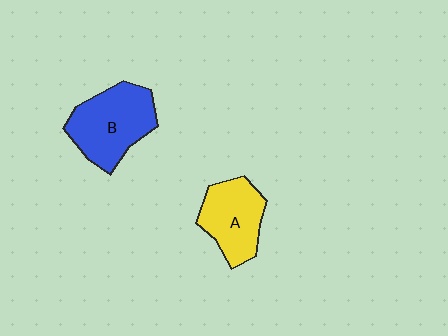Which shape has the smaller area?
Shape A (yellow).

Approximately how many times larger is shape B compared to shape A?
Approximately 1.3 times.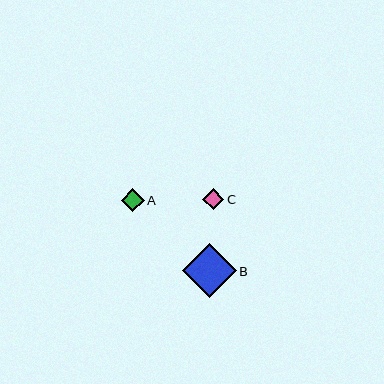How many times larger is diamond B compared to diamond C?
Diamond B is approximately 2.6 times the size of diamond C.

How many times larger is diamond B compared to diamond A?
Diamond B is approximately 2.3 times the size of diamond A.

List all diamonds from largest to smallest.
From largest to smallest: B, A, C.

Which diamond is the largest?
Diamond B is the largest with a size of approximately 54 pixels.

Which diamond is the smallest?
Diamond C is the smallest with a size of approximately 21 pixels.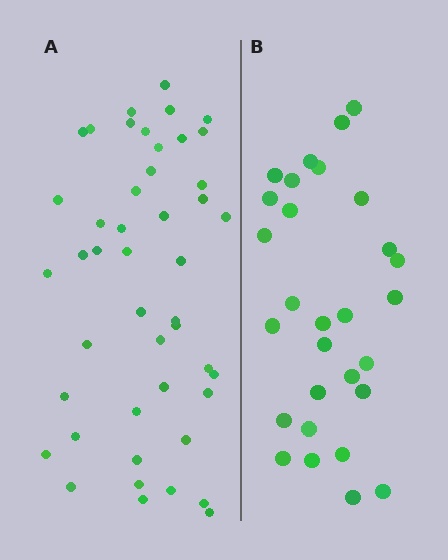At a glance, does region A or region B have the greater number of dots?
Region A (the left region) has more dots.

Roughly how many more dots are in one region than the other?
Region A has approximately 15 more dots than region B.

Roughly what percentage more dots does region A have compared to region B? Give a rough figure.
About 60% more.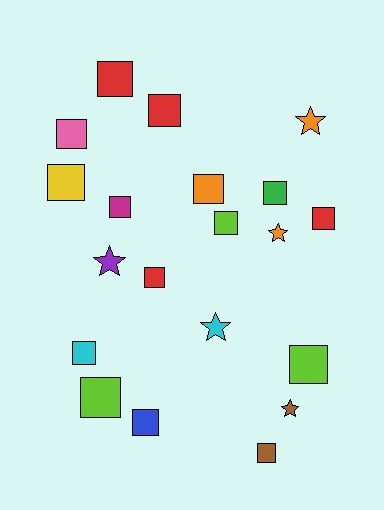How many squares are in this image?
There are 15 squares.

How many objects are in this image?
There are 20 objects.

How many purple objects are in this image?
There is 1 purple object.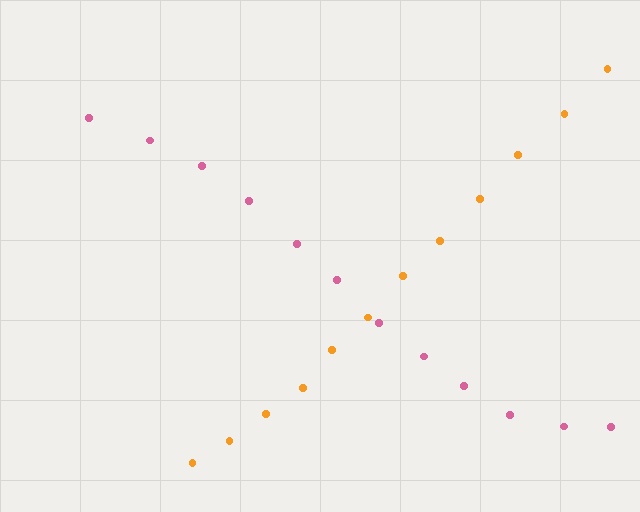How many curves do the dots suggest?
There are 2 distinct paths.